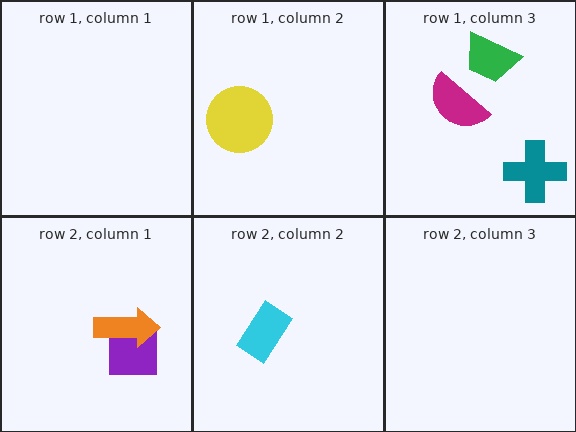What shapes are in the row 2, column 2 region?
The cyan rectangle.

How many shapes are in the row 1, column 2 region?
1.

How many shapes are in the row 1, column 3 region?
3.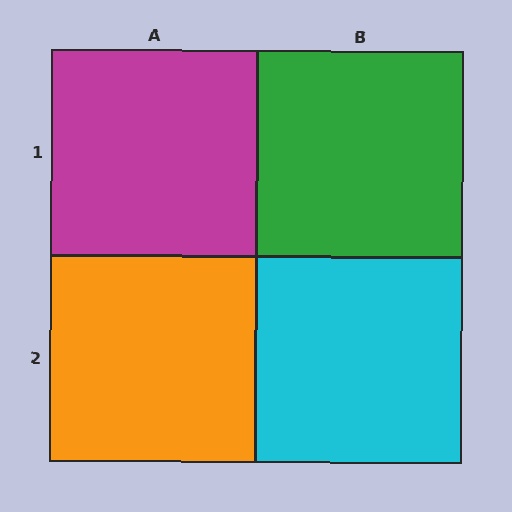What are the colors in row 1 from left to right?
Magenta, green.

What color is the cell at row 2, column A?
Orange.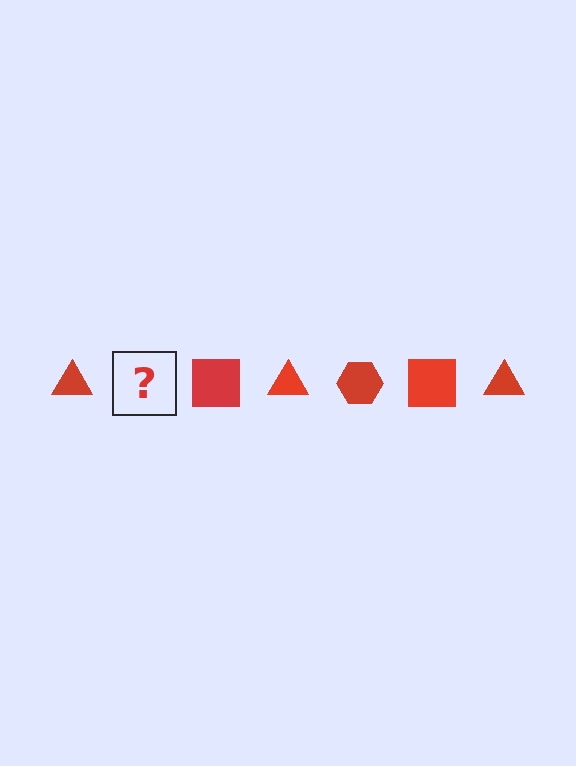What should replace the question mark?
The question mark should be replaced with a red hexagon.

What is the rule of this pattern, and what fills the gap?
The rule is that the pattern cycles through triangle, hexagon, square shapes in red. The gap should be filled with a red hexagon.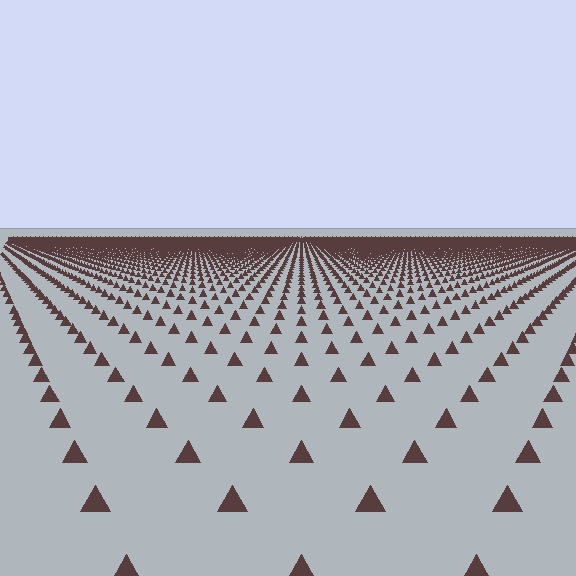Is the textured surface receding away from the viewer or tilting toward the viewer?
The surface is receding away from the viewer. Texture elements get smaller and denser toward the top.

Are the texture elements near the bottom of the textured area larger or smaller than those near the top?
Larger. Near the bottom, elements are closer to the viewer and appear at a bigger on-screen size.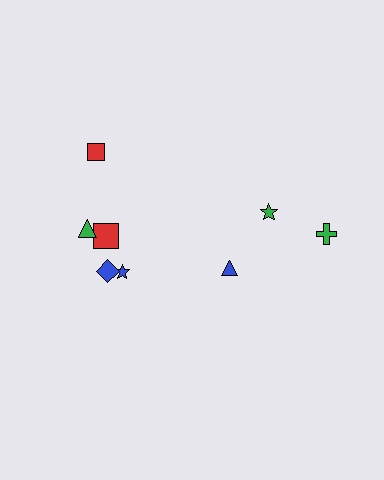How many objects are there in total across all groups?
There are 8 objects.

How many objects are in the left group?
There are 5 objects.